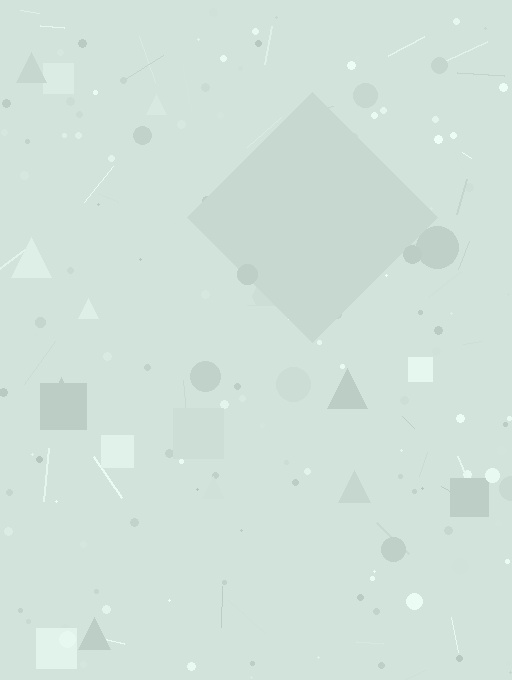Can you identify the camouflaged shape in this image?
The camouflaged shape is a diamond.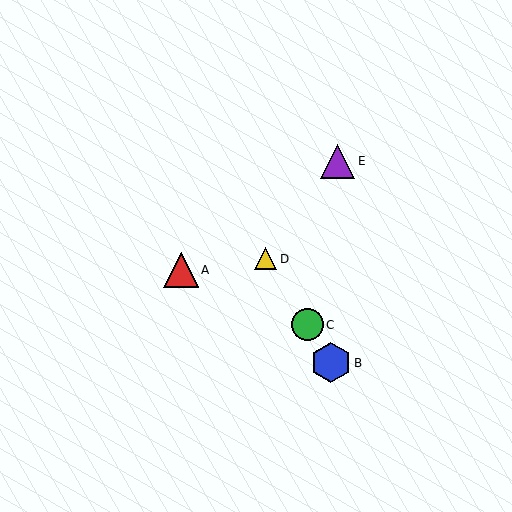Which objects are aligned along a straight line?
Objects B, C, D are aligned along a straight line.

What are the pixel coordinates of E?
Object E is at (338, 161).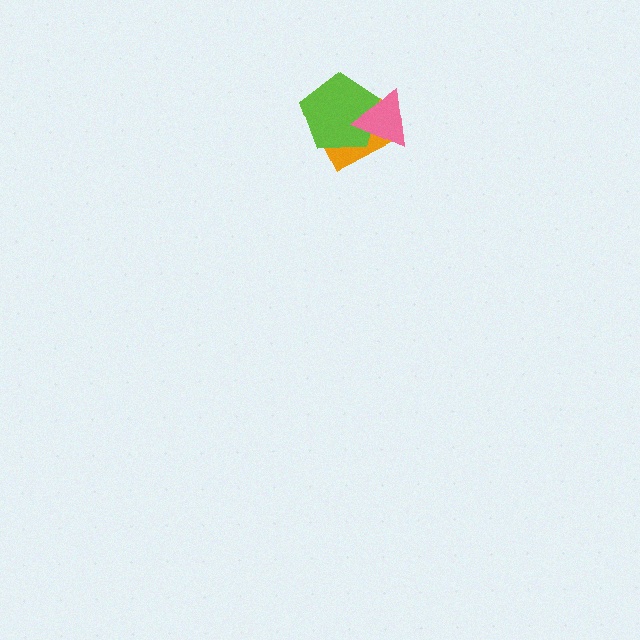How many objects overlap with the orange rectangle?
2 objects overlap with the orange rectangle.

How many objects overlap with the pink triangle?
2 objects overlap with the pink triangle.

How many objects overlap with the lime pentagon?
2 objects overlap with the lime pentagon.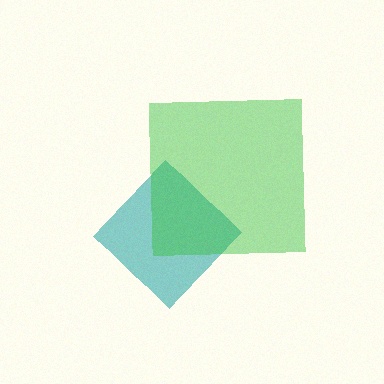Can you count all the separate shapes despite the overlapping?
Yes, there are 2 separate shapes.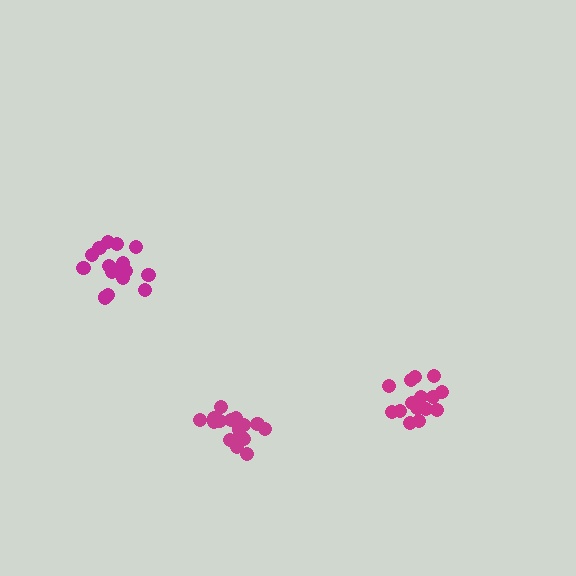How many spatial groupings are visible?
There are 3 spatial groupings.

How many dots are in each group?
Group 1: 16 dots, Group 2: 15 dots, Group 3: 16 dots (47 total).